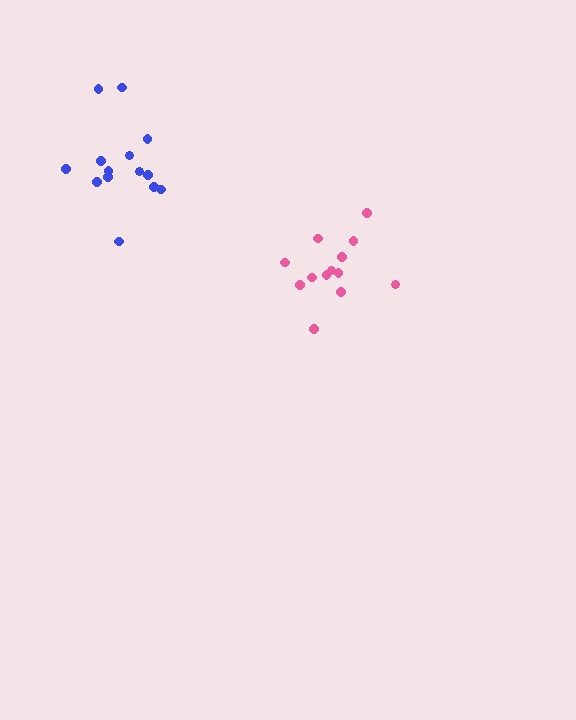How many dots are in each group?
Group 1: 14 dots, Group 2: 13 dots (27 total).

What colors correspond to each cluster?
The clusters are colored: blue, pink.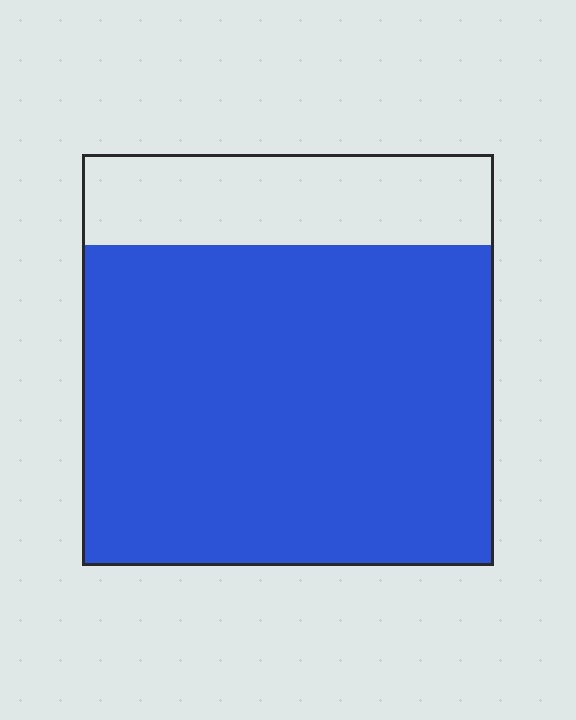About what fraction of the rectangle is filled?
About four fifths (4/5).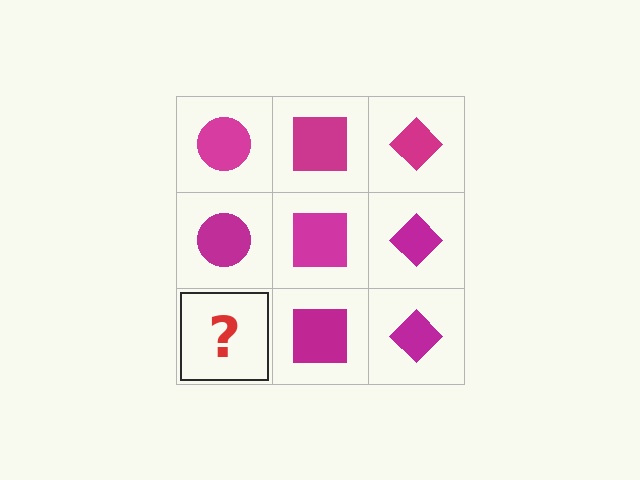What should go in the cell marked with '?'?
The missing cell should contain a magenta circle.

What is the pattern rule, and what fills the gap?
The rule is that each column has a consistent shape. The gap should be filled with a magenta circle.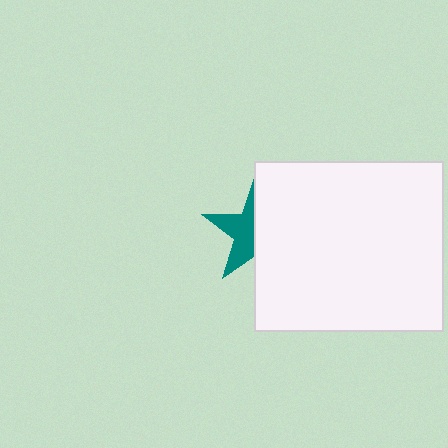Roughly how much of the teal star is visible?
About half of it is visible (roughly 45%).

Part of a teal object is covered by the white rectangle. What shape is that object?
It is a star.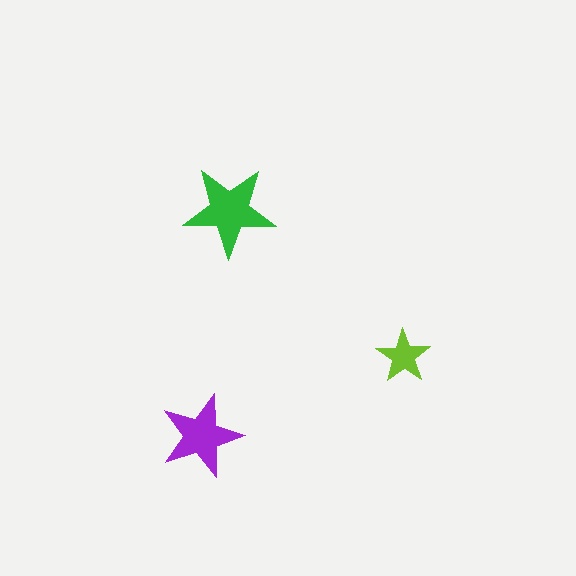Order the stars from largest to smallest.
the green one, the purple one, the lime one.